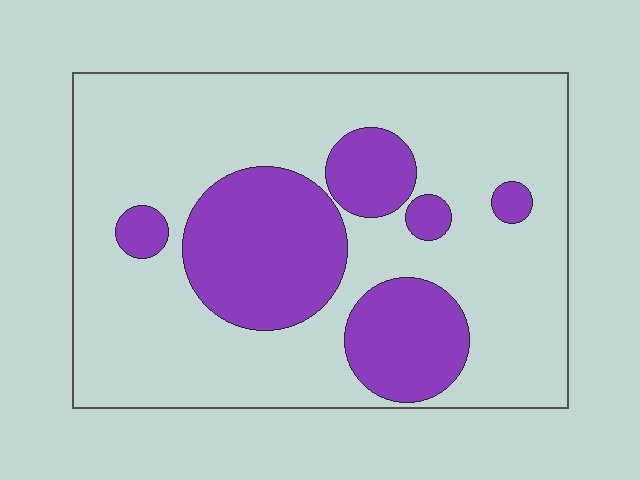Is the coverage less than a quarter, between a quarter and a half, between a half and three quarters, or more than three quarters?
Between a quarter and a half.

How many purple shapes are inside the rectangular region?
6.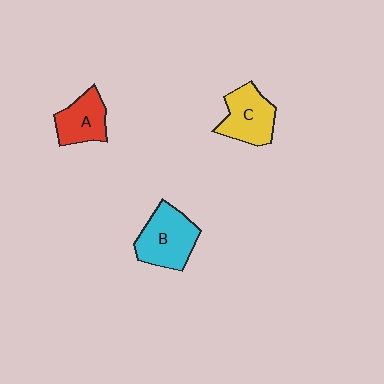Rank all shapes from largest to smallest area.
From largest to smallest: B (cyan), C (yellow), A (red).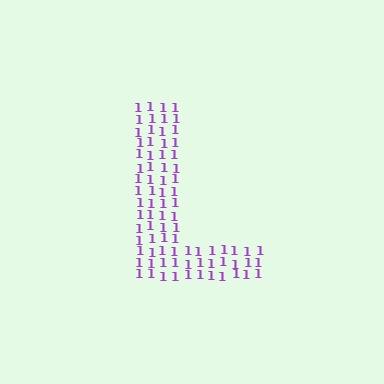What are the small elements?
The small elements are digit 1's.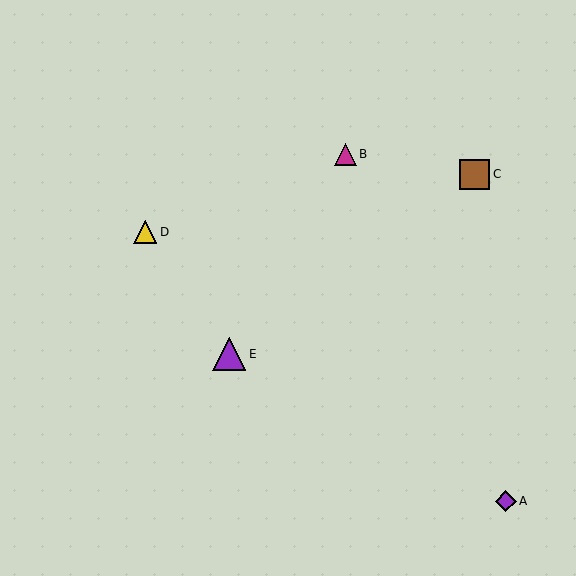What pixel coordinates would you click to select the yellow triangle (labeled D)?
Click at (145, 232) to select the yellow triangle D.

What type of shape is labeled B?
Shape B is a magenta triangle.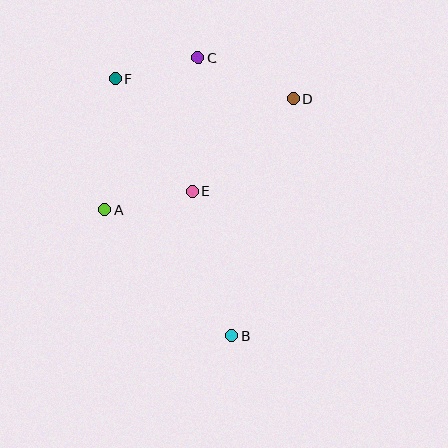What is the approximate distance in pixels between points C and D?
The distance between C and D is approximately 103 pixels.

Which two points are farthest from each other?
Points B and F are farthest from each other.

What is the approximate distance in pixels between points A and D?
The distance between A and D is approximately 219 pixels.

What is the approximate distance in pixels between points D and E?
The distance between D and E is approximately 137 pixels.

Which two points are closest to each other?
Points C and F are closest to each other.